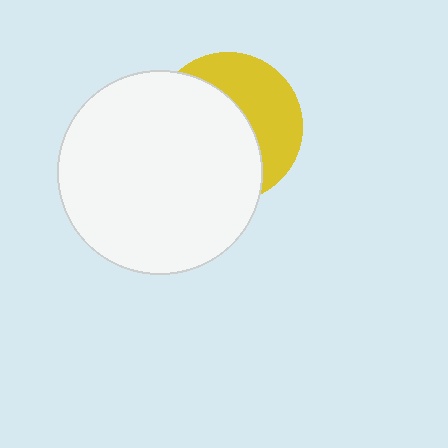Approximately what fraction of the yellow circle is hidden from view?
Roughly 59% of the yellow circle is hidden behind the white circle.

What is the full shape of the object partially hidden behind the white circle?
The partially hidden object is a yellow circle.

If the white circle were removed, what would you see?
You would see the complete yellow circle.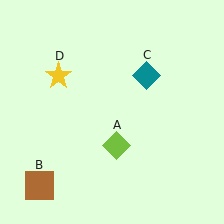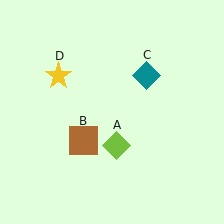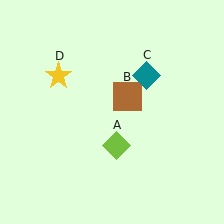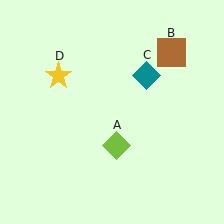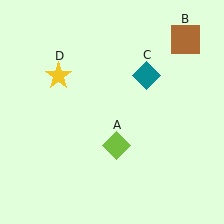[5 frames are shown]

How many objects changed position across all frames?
1 object changed position: brown square (object B).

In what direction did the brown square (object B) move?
The brown square (object B) moved up and to the right.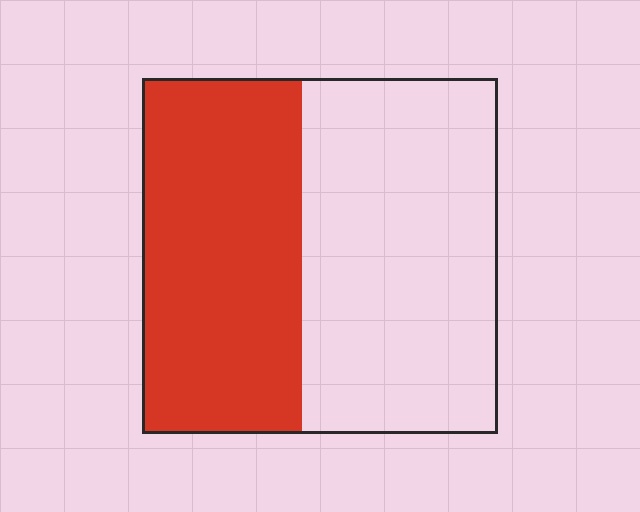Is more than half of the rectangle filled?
No.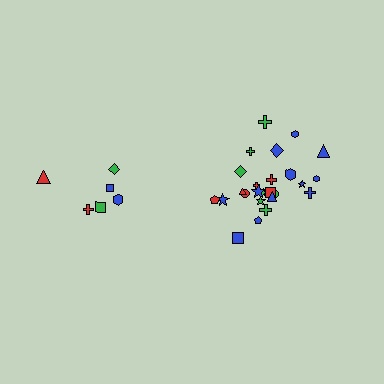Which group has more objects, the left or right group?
The right group.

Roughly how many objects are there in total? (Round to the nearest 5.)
Roughly 30 objects in total.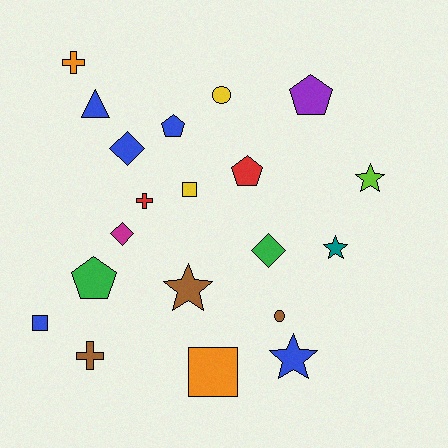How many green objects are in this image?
There are 2 green objects.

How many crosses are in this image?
There are 3 crosses.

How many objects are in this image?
There are 20 objects.